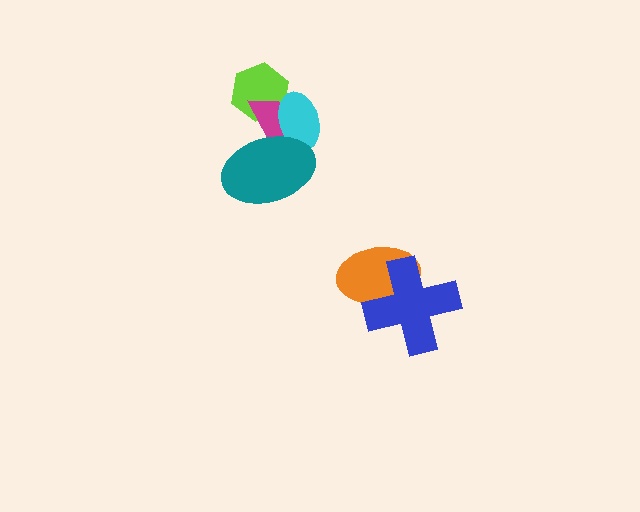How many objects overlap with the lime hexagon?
2 objects overlap with the lime hexagon.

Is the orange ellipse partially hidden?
Yes, it is partially covered by another shape.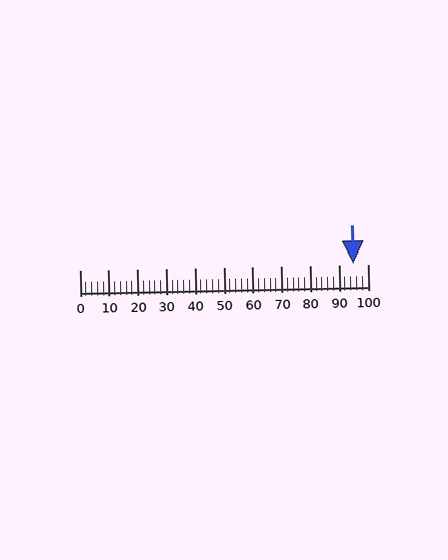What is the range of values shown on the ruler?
The ruler shows values from 0 to 100.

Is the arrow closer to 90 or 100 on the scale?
The arrow is closer to 100.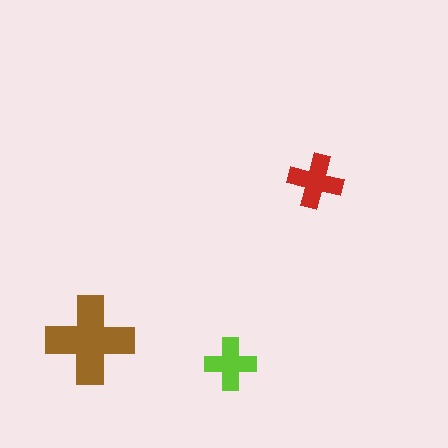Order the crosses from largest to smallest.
the brown one, the red one, the lime one.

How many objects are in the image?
There are 3 objects in the image.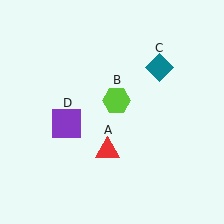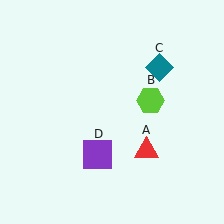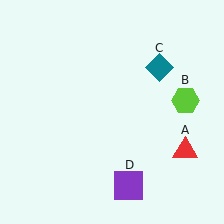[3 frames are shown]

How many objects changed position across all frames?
3 objects changed position: red triangle (object A), lime hexagon (object B), purple square (object D).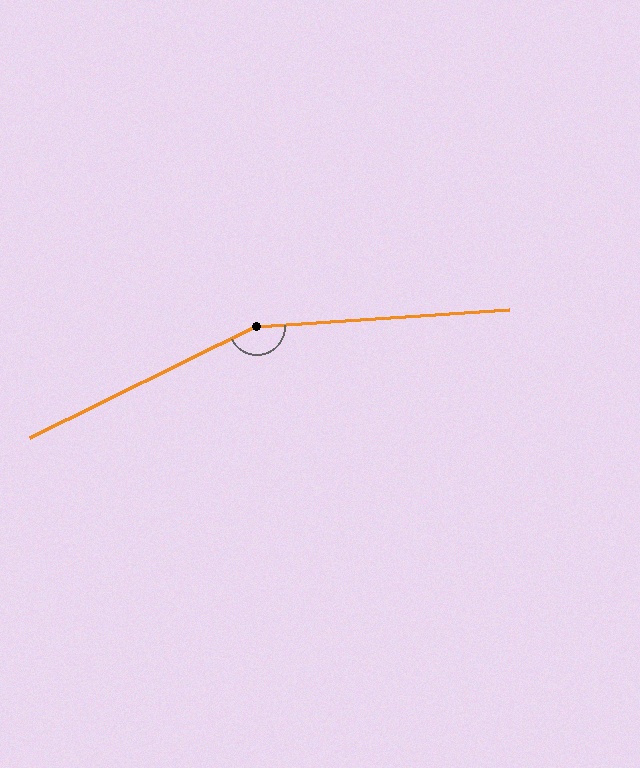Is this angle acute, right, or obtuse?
It is obtuse.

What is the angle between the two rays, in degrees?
Approximately 158 degrees.